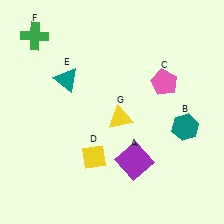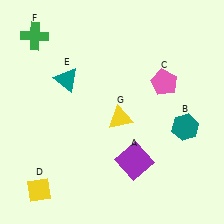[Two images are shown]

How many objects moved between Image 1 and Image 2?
1 object moved between the two images.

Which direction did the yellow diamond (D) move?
The yellow diamond (D) moved left.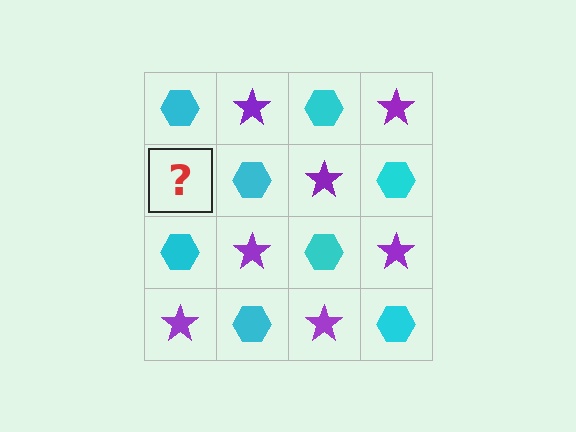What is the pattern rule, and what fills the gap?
The rule is that it alternates cyan hexagon and purple star in a checkerboard pattern. The gap should be filled with a purple star.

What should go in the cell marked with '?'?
The missing cell should contain a purple star.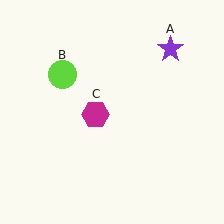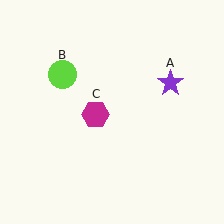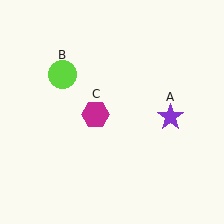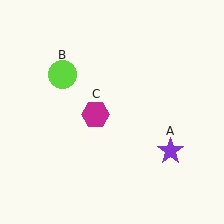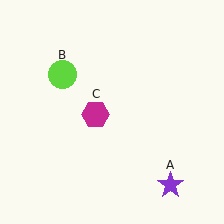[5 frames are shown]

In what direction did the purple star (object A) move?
The purple star (object A) moved down.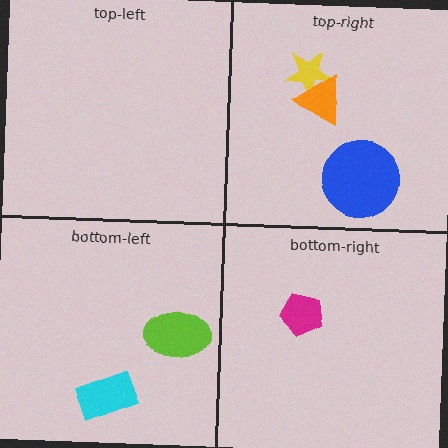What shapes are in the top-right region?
The yellow star, the blue circle, the orange triangle.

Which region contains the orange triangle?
The top-right region.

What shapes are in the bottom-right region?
The magenta pentagon.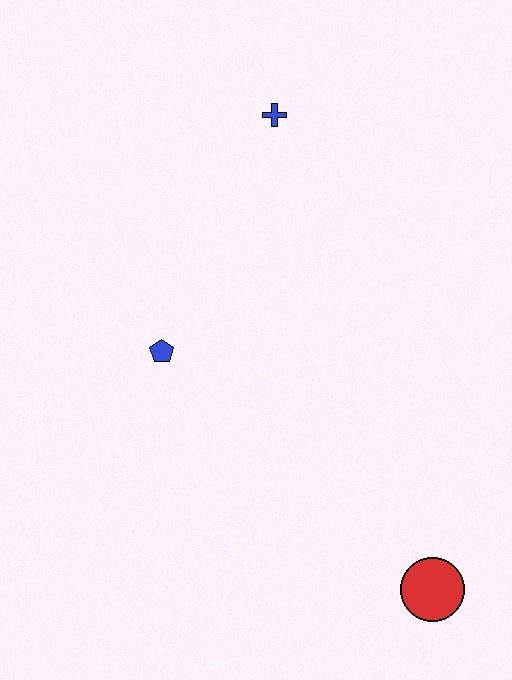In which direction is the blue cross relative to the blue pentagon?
The blue cross is above the blue pentagon.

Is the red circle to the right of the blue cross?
Yes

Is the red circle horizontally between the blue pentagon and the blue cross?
No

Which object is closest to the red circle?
The blue pentagon is closest to the red circle.